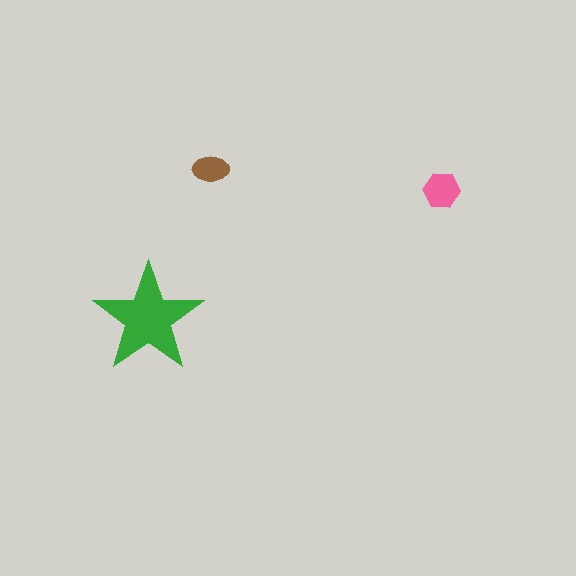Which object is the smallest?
The brown ellipse.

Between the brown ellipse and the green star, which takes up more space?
The green star.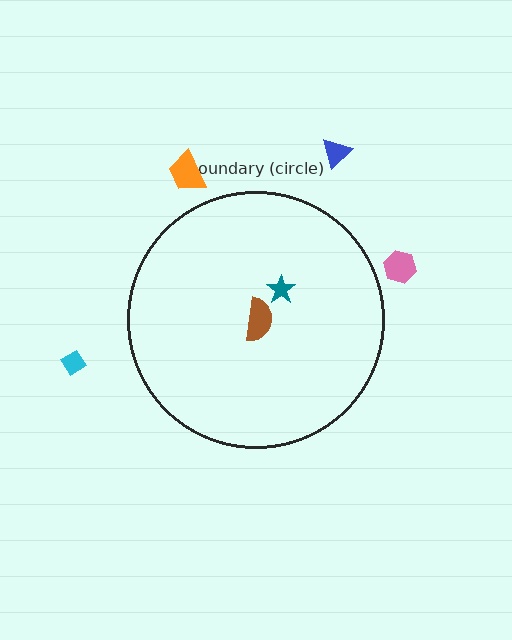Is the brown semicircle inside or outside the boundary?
Inside.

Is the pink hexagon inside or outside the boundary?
Outside.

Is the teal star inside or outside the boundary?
Inside.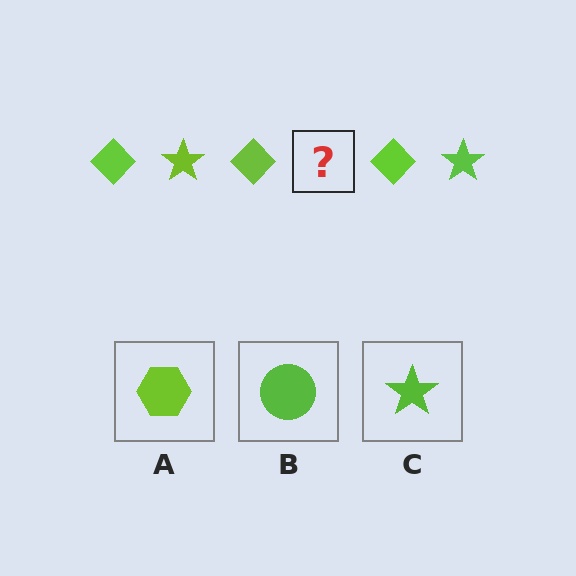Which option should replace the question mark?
Option C.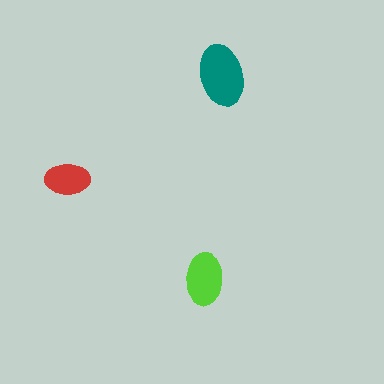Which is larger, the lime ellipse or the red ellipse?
The lime one.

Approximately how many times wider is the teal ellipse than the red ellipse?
About 1.5 times wider.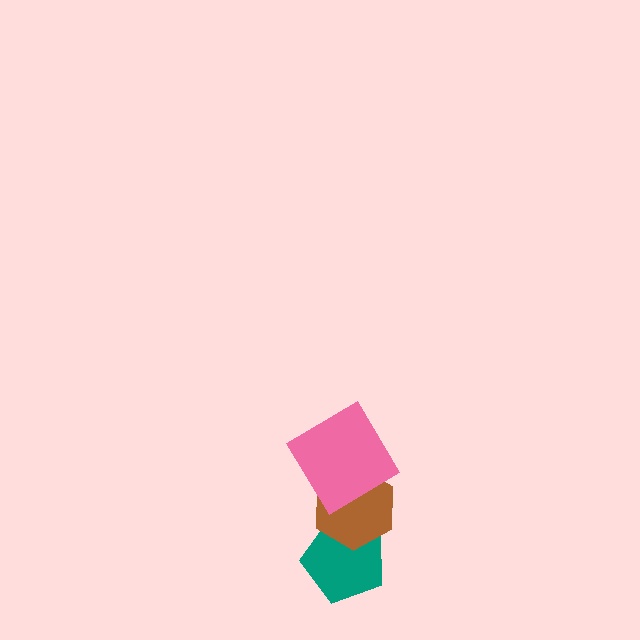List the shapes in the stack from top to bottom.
From top to bottom: the pink diamond, the brown hexagon, the teal pentagon.